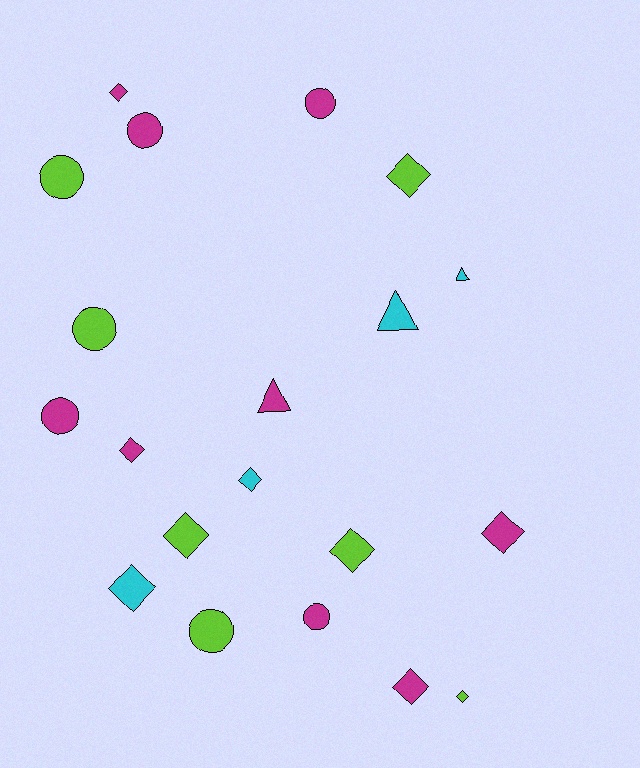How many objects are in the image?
There are 20 objects.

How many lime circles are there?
There are 3 lime circles.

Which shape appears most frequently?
Diamond, with 10 objects.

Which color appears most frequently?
Magenta, with 9 objects.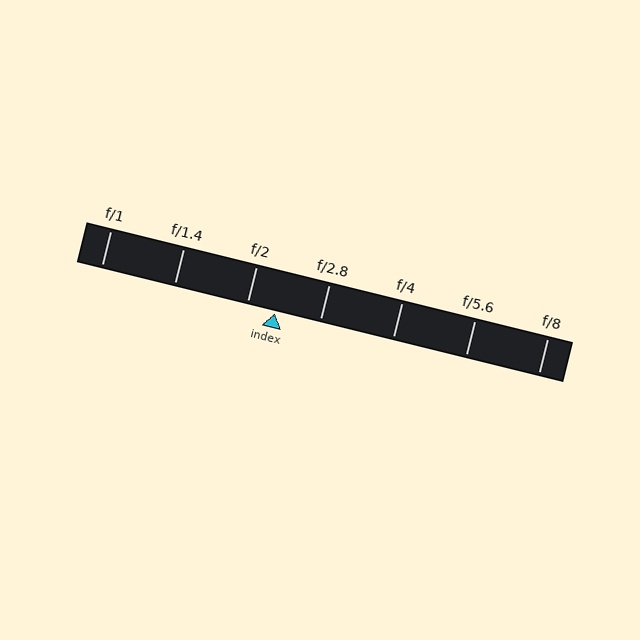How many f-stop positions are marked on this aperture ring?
There are 7 f-stop positions marked.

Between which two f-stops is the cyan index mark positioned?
The index mark is between f/2 and f/2.8.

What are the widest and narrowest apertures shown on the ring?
The widest aperture shown is f/1 and the narrowest is f/8.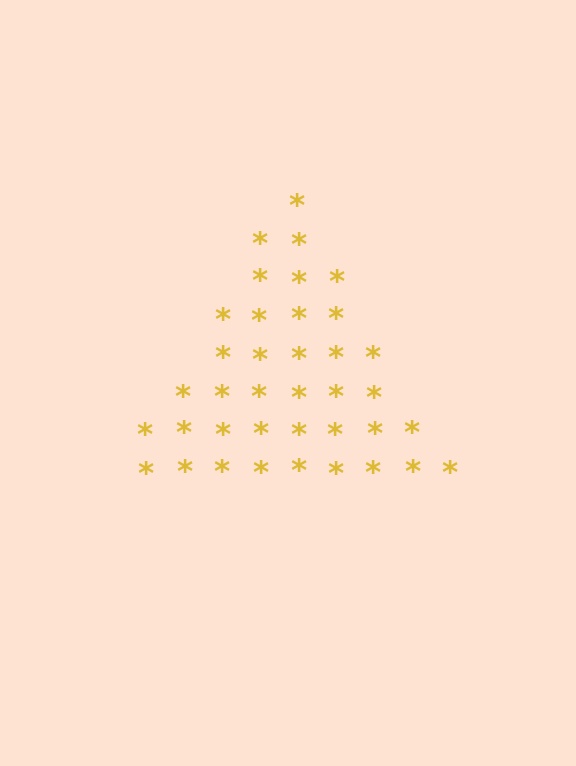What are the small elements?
The small elements are asterisks.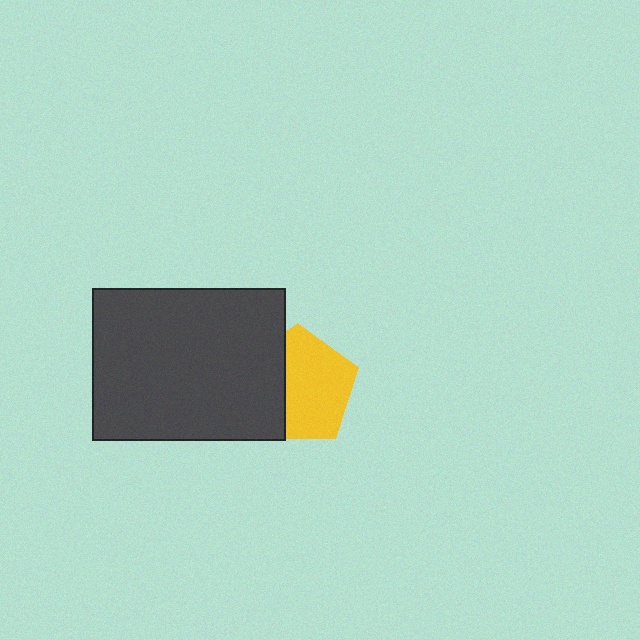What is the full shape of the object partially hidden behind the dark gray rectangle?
The partially hidden object is a yellow pentagon.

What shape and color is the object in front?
The object in front is a dark gray rectangle.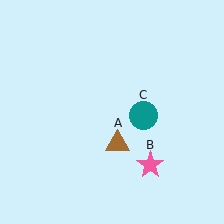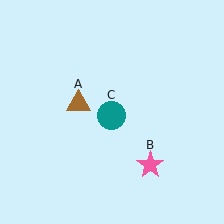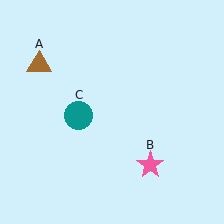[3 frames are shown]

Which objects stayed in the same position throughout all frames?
Pink star (object B) remained stationary.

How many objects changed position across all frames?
2 objects changed position: brown triangle (object A), teal circle (object C).